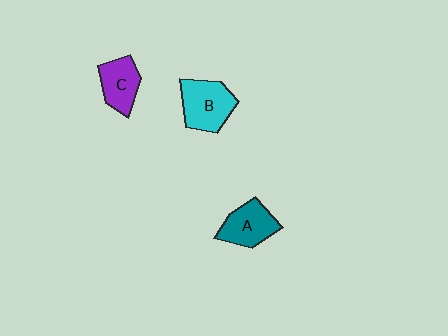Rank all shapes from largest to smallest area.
From largest to smallest: B (cyan), A (teal), C (purple).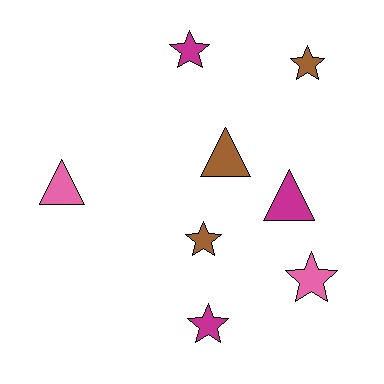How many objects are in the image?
There are 8 objects.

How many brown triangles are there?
There is 1 brown triangle.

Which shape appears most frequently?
Star, with 5 objects.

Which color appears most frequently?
Magenta, with 3 objects.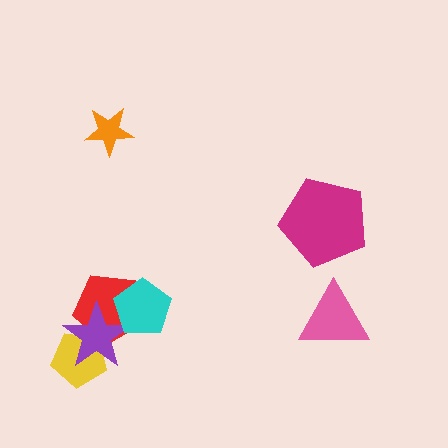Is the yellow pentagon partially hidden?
Yes, it is partially covered by another shape.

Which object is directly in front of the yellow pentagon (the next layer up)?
The red pentagon is directly in front of the yellow pentagon.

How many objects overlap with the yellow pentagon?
2 objects overlap with the yellow pentagon.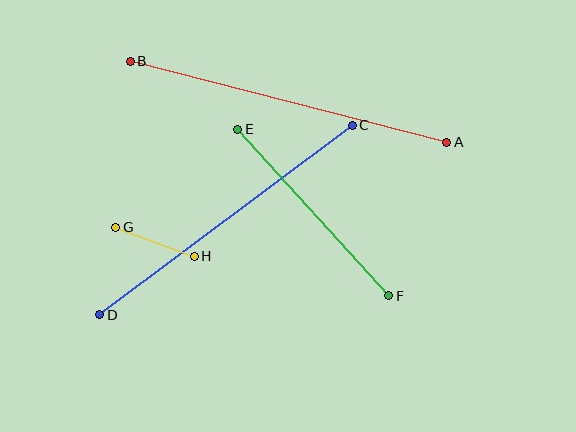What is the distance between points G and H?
The distance is approximately 83 pixels.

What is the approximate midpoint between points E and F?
The midpoint is at approximately (313, 213) pixels.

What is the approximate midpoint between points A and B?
The midpoint is at approximately (289, 102) pixels.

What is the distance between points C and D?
The distance is approximately 316 pixels.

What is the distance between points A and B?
The distance is approximately 327 pixels.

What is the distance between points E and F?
The distance is approximately 225 pixels.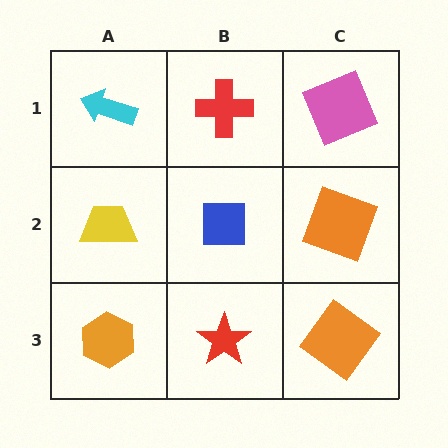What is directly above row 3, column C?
An orange square.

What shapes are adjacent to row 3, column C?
An orange square (row 2, column C), a red star (row 3, column B).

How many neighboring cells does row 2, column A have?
3.